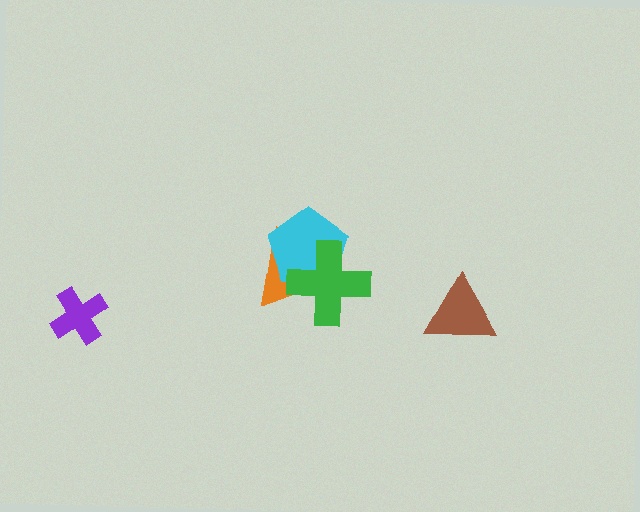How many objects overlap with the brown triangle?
0 objects overlap with the brown triangle.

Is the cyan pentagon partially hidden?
Yes, it is partially covered by another shape.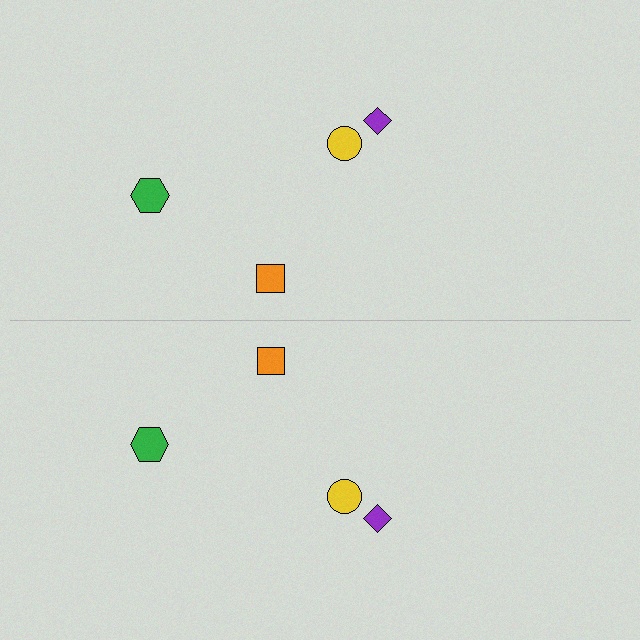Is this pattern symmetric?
Yes, this pattern has bilateral (reflection) symmetry.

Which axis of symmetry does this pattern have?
The pattern has a horizontal axis of symmetry running through the center of the image.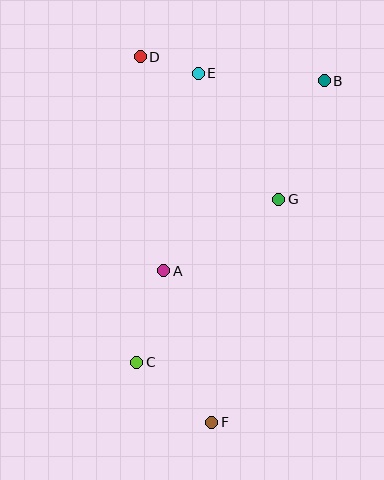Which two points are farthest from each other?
Points D and F are farthest from each other.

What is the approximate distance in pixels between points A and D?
The distance between A and D is approximately 215 pixels.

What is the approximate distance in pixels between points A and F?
The distance between A and F is approximately 159 pixels.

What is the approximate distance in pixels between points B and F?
The distance between B and F is approximately 359 pixels.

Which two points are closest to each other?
Points D and E are closest to each other.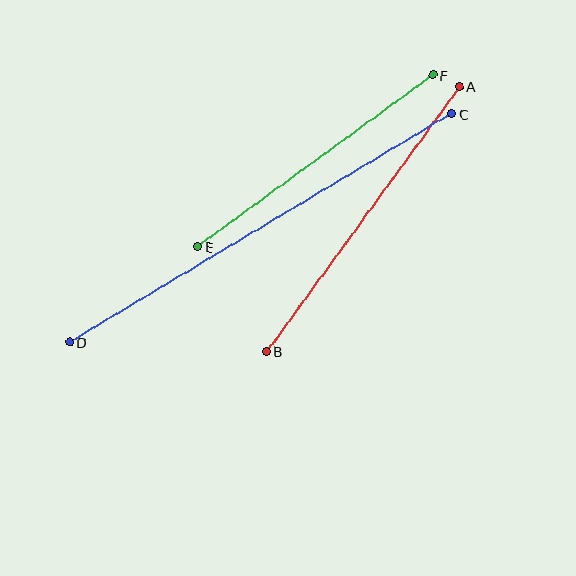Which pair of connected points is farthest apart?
Points C and D are farthest apart.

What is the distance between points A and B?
The distance is approximately 328 pixels.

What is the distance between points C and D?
The distance is approximately 445 pixels.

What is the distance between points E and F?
The distance is approximately 291 pixels.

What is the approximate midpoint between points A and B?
The midpoint is at approximately (363, 219) pixels.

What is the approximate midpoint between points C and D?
The midpoint is at approximately (261, 228) pixels.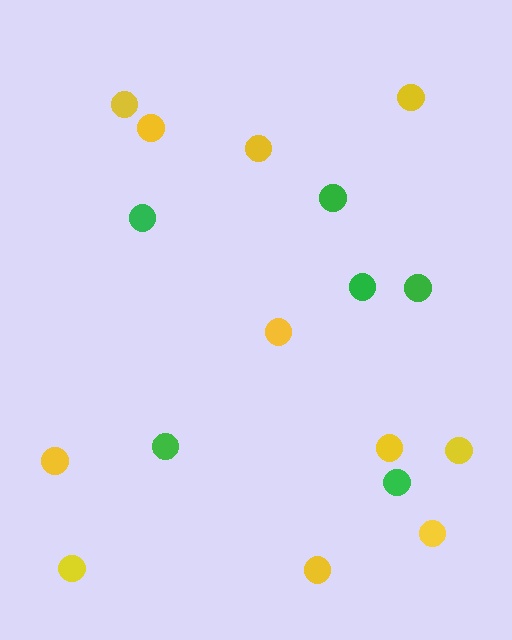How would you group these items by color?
There are 2 groups: one group of green circles (6) and one group of yellow circles (11).